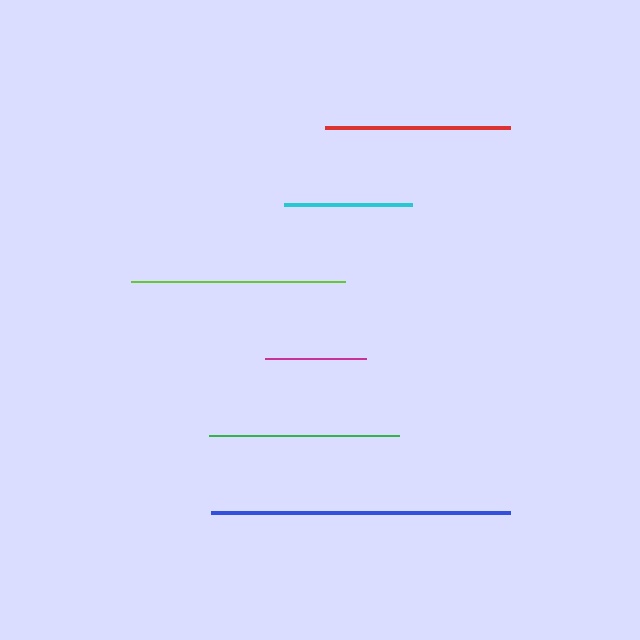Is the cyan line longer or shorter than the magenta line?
The cyan line is longer than the magenta line.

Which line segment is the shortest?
The magenta line is the shortest at approximately 101 pixels.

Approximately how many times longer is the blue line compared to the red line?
The blue line is approximately 1.6 times the length of the red line.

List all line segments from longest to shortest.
From longest to shortest: blue, lime, green, red, cyan, magenta.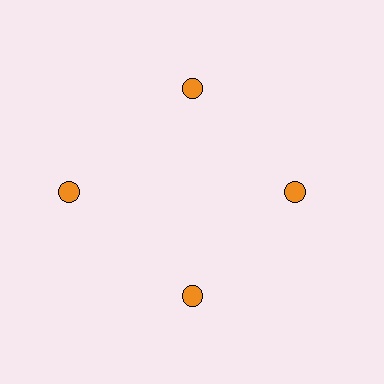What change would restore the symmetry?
The symmetry would be restored by moving it inward, back onto the ring so that all 4 circles sit at equal angles and equal distance from the center.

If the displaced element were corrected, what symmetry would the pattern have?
It would have 4-fold rotational symmetry — the pattern would map onto itself every 90 degrees.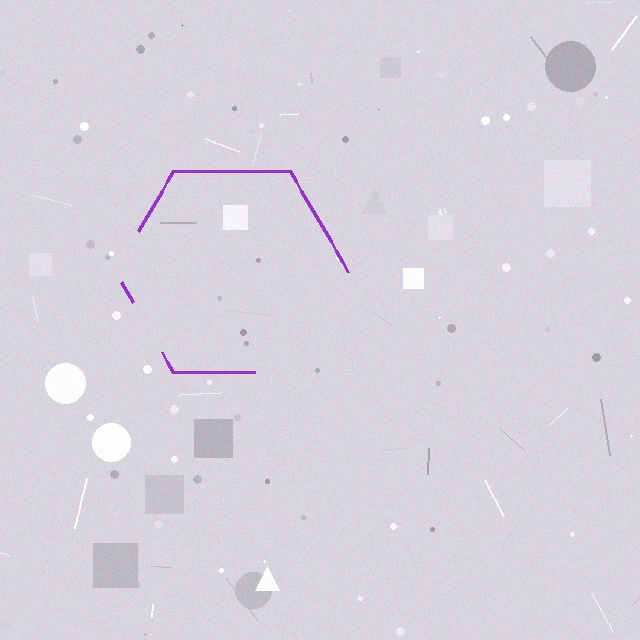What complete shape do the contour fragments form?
The contour fragments form a hexagon.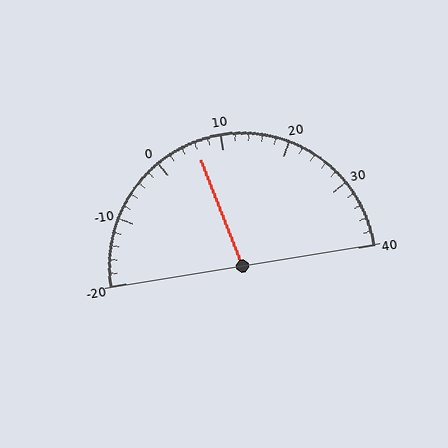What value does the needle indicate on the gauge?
The needle indicates approximately 6.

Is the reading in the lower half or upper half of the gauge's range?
The reading is in the lower half of the range (-20 to 40).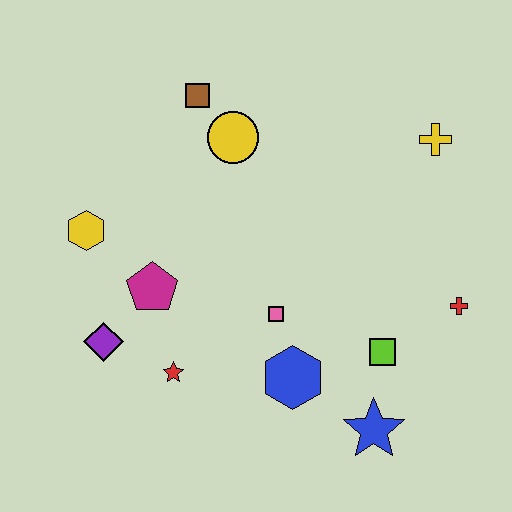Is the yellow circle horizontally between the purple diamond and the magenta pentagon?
No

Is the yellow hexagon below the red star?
No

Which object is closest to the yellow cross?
The red cross is closest to the yellow cross.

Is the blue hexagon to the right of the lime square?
No